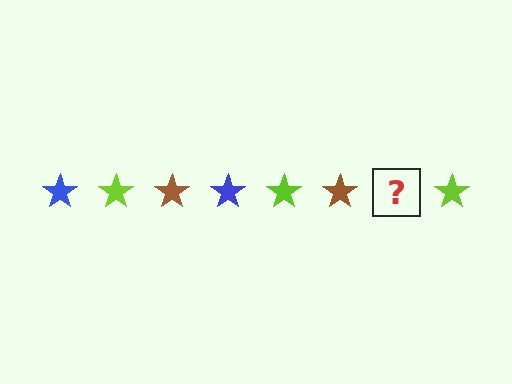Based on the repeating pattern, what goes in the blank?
The blank should be a blue star.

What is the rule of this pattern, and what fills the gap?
The rule is that the pattern cycles through blue, lime, brown stars. The gap should be filled with a blue star.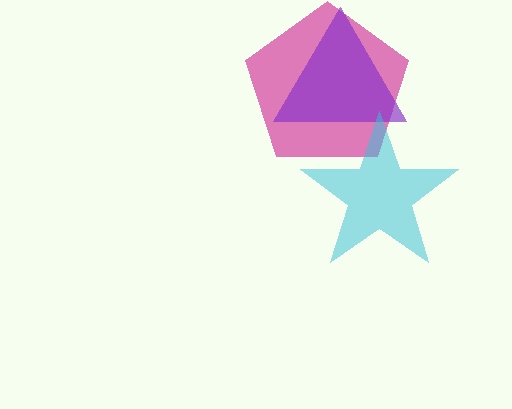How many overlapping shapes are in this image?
There are 3 overlapping shapes in the image.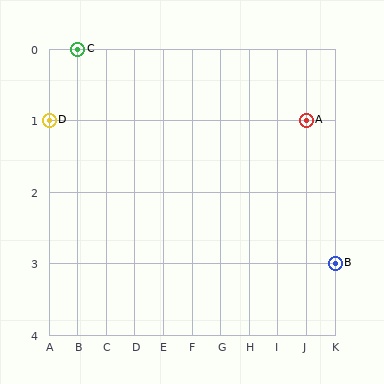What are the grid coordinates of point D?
Point D is at grid coordinates (A, 1).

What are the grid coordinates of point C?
Point C is at grid coordinates (B, 0).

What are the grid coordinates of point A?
Point A is at grid coordinates (J, 1).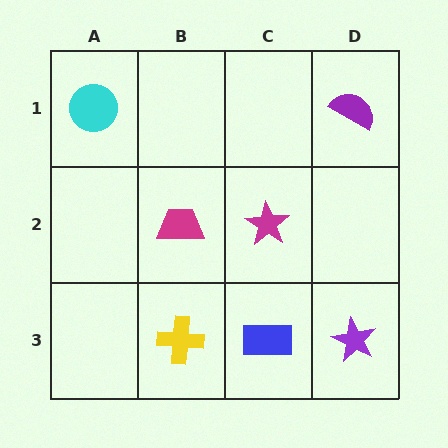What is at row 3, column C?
A blue rectangle.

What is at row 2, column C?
A magenta star.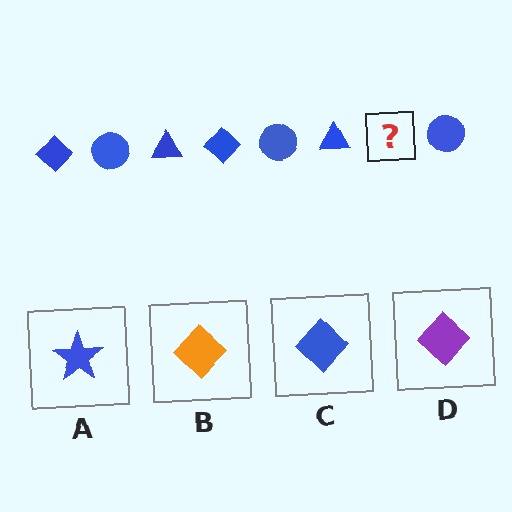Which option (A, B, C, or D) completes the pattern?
C.